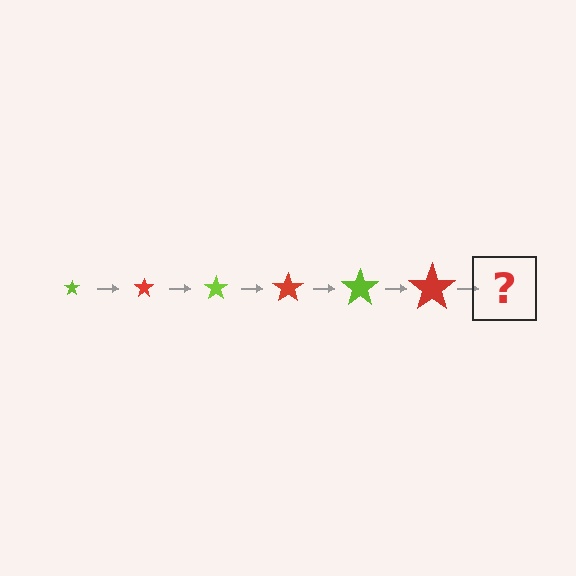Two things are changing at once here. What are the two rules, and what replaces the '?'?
The two rules are that the star grows larger each step and the color cycles through lime and red. The '?' should be a lime star, larger than the previous one.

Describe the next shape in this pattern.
It should be a lime star, larger than the previous one.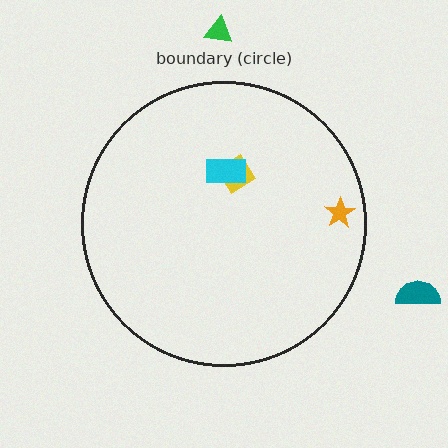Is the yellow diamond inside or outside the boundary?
Inside.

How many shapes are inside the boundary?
3 inside, 2 outside.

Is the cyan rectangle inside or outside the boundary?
Inside.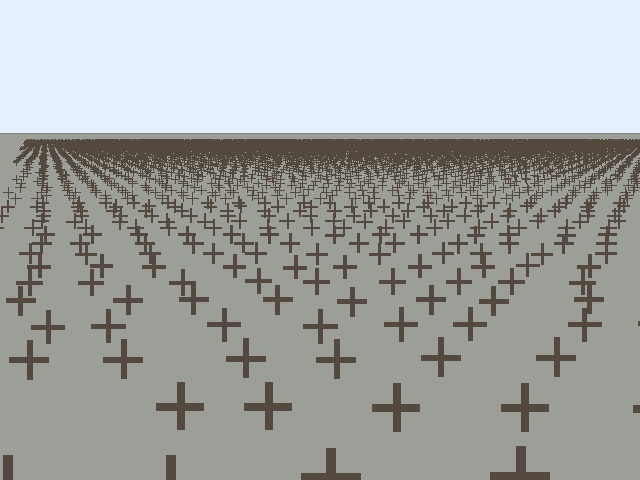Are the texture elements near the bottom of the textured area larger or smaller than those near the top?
Larger. Near the bottom, elements are closer to the viewer and appear at a bigger on-screen size.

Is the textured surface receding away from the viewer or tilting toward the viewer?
The surface is receding away from the viewer. Texture elements get smaller and denser toward the top.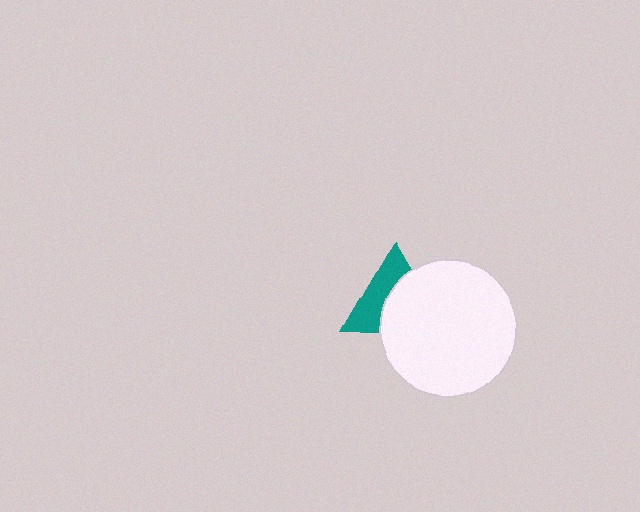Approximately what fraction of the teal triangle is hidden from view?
Roughly 53% of the teal triangle is hidden behind the white circle.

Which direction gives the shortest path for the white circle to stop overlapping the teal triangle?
Moving toward the lower-right gives the shortest separation.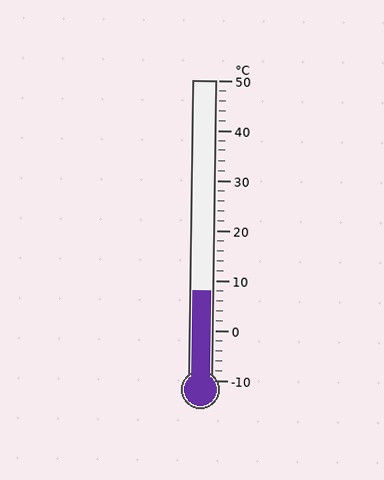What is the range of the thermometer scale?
The thermometer scale ranges from -10°C to 50°C.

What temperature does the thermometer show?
The thermometer shows approximately 8°C.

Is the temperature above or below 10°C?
The temperature is below 10°C.